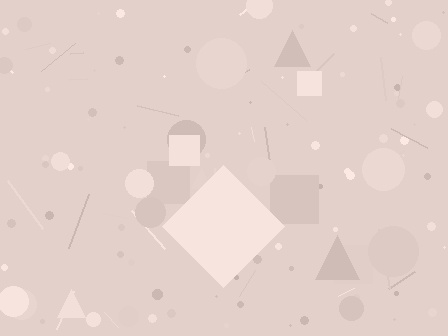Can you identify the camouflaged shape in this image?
The camouflaged shape is a diamond.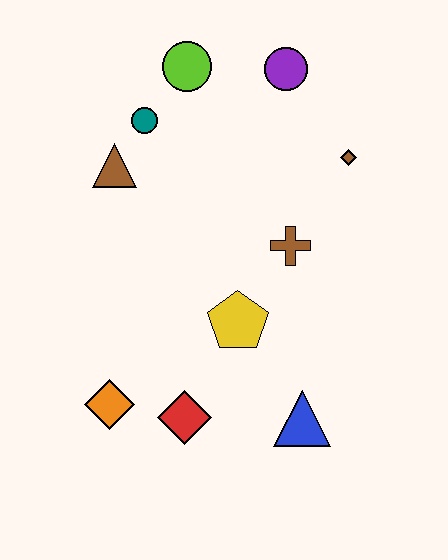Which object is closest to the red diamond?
The orange diamond is closest to the red diamond.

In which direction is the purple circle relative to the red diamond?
The purple circle is above the red diamond.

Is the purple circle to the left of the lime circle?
No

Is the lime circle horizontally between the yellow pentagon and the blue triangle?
No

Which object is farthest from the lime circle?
The blue triangle is farthest from the lime circle.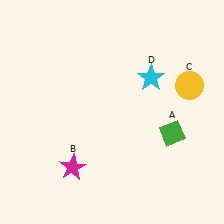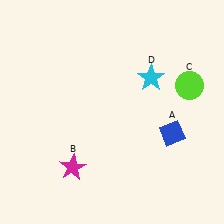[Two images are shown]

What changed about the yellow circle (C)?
In Image 1, C is yellow. In Image 2, it changed to lime.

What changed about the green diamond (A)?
In Image 1, A is green. In Image 2, it changed to blue.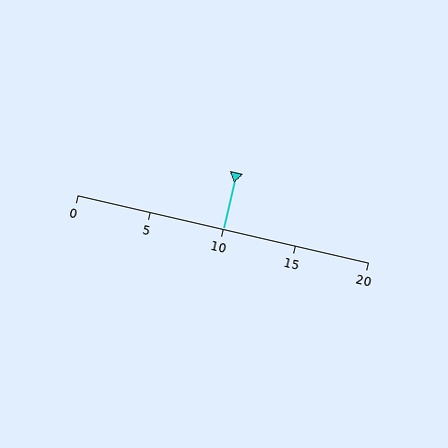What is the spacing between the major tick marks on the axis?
The major ticks are spaced 5 apart.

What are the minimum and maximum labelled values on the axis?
The axis runs from 0 to 20.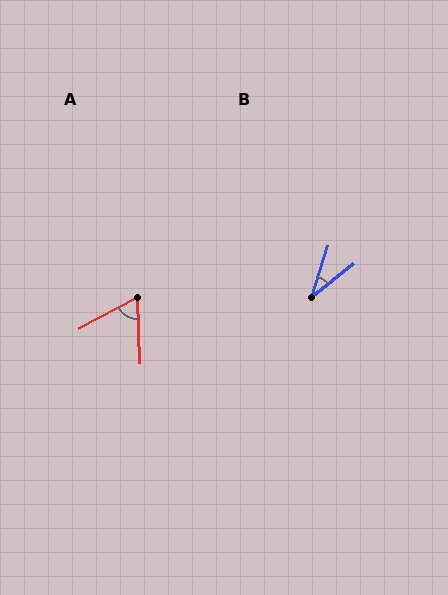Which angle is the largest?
A, at approximately 64 degrees.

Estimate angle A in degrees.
Approximately 64 degrees.